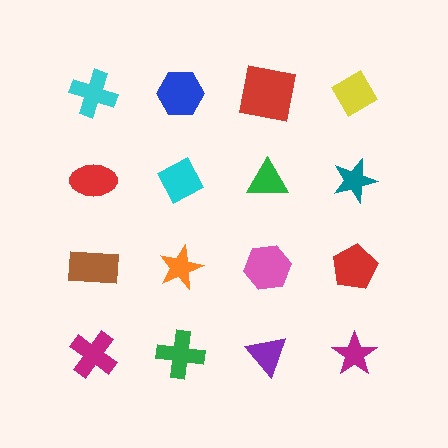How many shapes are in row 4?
4 shapes.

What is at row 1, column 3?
A red square.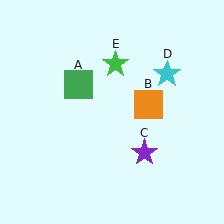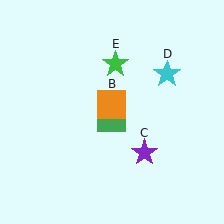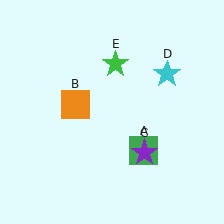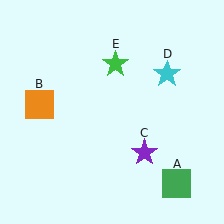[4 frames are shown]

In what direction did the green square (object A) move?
The green square (object A) moved down and to the right.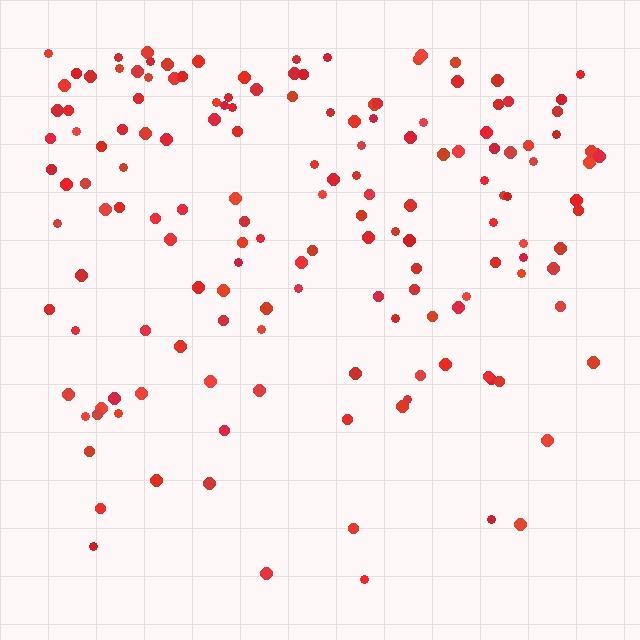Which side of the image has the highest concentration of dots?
The top.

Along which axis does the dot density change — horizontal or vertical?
Vertical.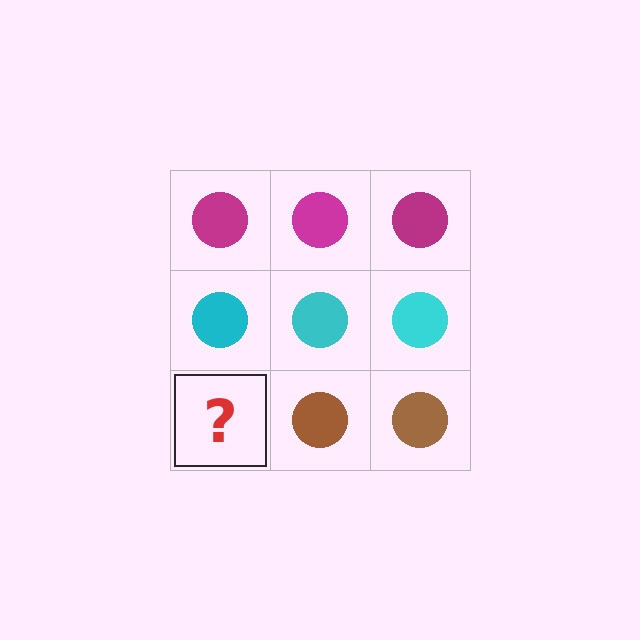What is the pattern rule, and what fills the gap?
The rule is that each row has a consistent color. The gap should be filled with a brown circle.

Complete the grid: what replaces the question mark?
The question mark should be replaced with a brown circle.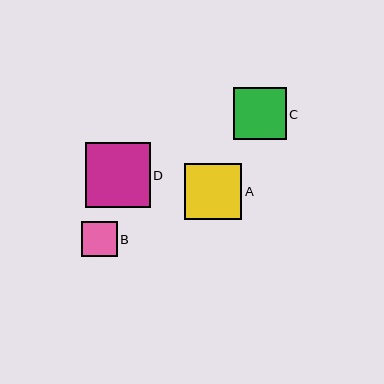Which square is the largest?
Square D is the largest with a size of approximately 64 pixels.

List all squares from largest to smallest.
From largest to smallest: D, A, C, B.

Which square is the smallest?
Square B is the smallest with a size of approximately 35 pixels.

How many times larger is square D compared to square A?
Square D is approximately 1.1 times the size of square A.